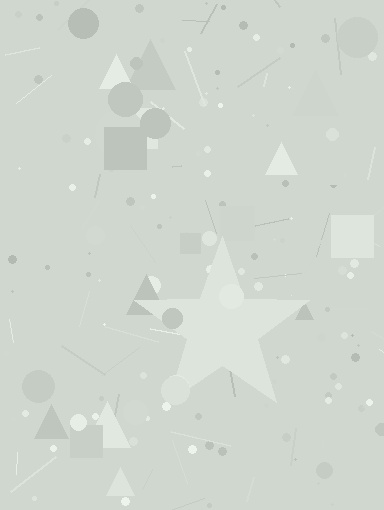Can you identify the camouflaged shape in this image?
The camouflaged shape is a star.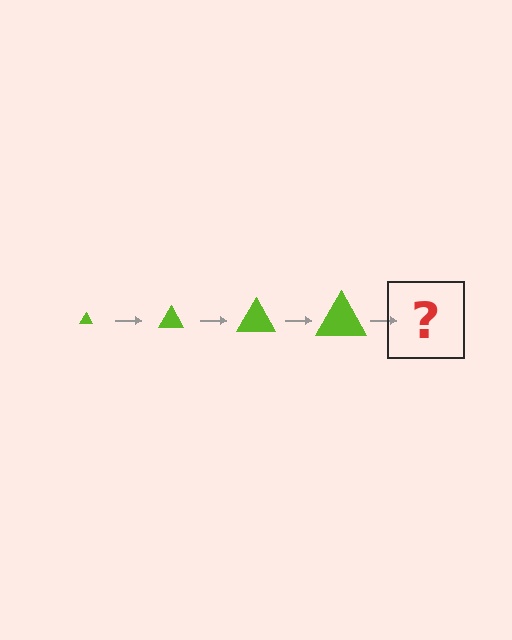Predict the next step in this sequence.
The next step is a lime triangle, larger than the previous one.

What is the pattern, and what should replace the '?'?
The pattern is that the triangle gets progressively larger each step. The '?' should be a lime triangle, larger than the previous one.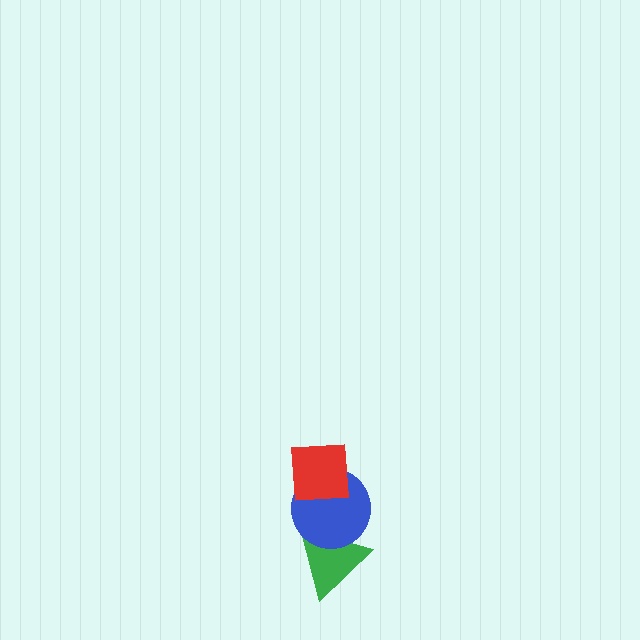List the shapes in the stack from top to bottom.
From top to bottom: the red square, the blue circle, the green triangle.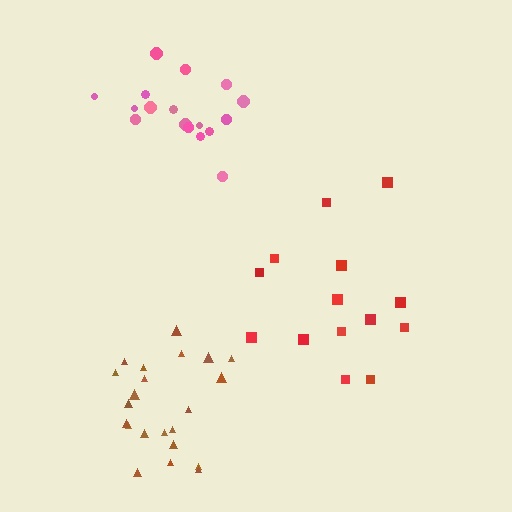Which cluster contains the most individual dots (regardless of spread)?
Brown (22).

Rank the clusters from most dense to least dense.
pink, brown, red.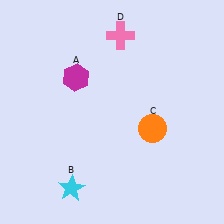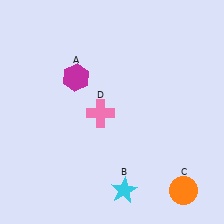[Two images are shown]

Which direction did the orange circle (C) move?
The orange circle (C) moved down.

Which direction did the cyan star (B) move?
The cyan star (B) moved right.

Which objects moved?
The objects that moved are: the cyan star (B), the orange circle (C), the pink cross (D).